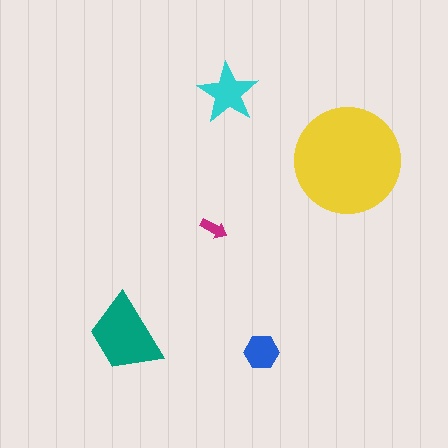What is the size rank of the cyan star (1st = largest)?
3rd.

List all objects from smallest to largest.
The magenta arrow, the blue hexagon, the cyan star, the teal trapezoid, the yellow circle.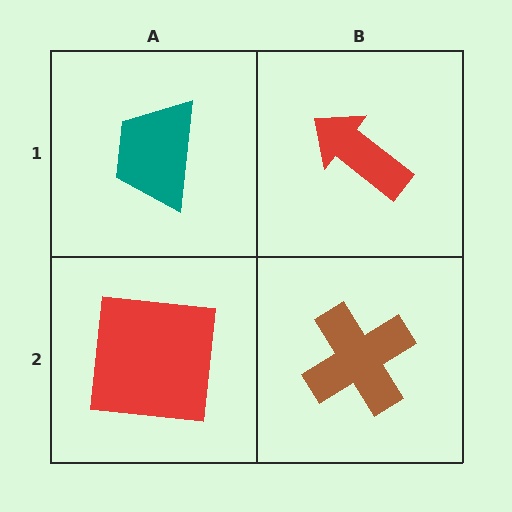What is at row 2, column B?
A brown cross.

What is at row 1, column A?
A teal trapezoid.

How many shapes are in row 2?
2 shapes.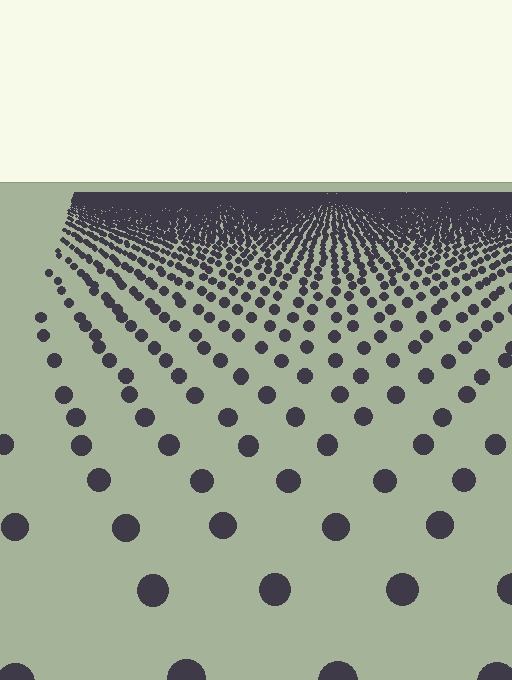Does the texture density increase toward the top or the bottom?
Density increases toward the top.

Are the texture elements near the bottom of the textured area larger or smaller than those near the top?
Larger. Near the bottom, elements are closer to the viewer and appear at a bigger on-screen size.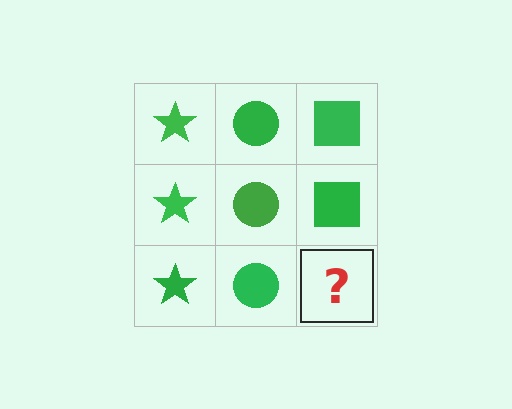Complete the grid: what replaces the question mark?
The question mark should be replaced with a green square.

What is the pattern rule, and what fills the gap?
The rule is that each column has a consistent shape. The gap should be filled with a green square.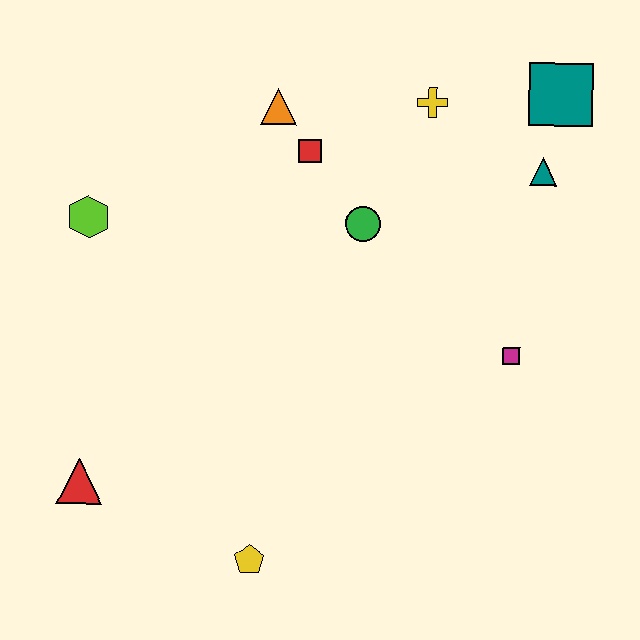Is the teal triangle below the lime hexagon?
No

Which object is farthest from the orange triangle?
The yellow pentagon is farthest from the orange triangle.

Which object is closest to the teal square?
The teal triangle is closest to the teal square.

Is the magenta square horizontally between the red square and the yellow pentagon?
No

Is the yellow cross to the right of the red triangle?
Yes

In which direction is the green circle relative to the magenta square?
The green circle is to the left of the magenta square.